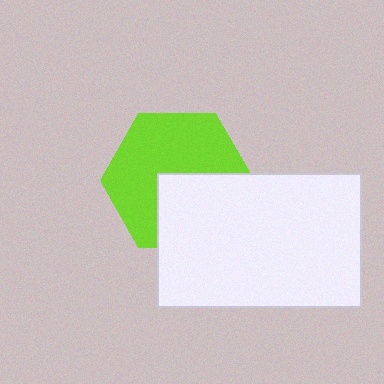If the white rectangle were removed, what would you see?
You would see the complete lime hexagon.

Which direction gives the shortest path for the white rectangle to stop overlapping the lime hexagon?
Moving down gives the shortest separation.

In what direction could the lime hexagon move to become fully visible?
The lime hexagon could move up. That would shift it out from behind the white rectangle entirely.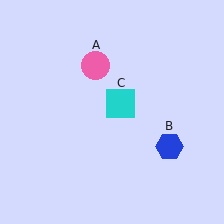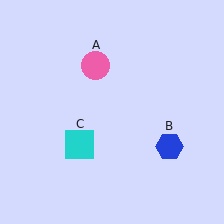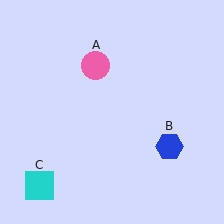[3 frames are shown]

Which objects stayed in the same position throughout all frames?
Pink circle (object A) and blue hexagon (object B) remained stationary.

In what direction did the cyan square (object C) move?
The cyan square (object C) moved down and to the left.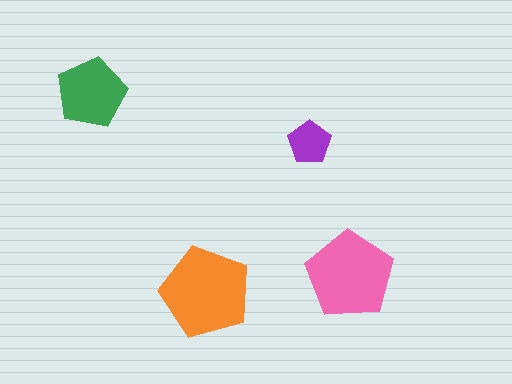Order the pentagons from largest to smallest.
the orange one, the pink one, the green one, the purple one.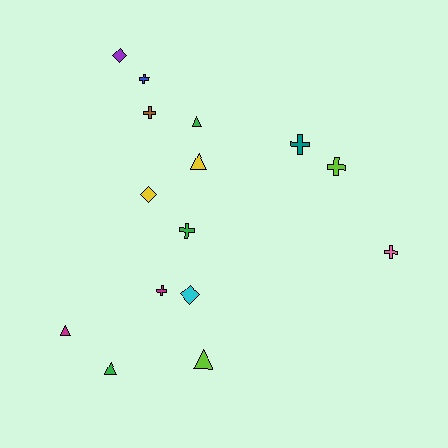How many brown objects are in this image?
There is 1 brown object.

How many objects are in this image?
There are 15 objects.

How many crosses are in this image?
There are 7 crosses.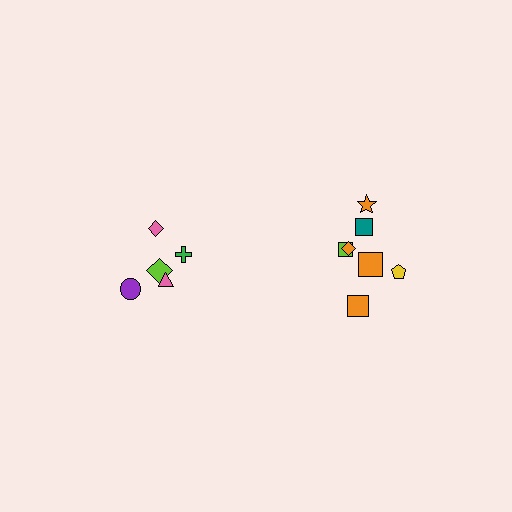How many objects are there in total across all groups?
There are 12 objects.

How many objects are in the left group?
There are 5 objects.